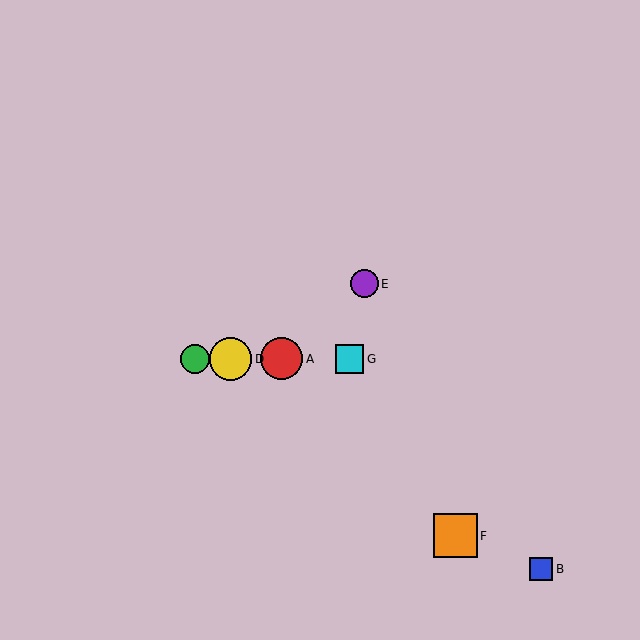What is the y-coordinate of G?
Object G is at y≈359.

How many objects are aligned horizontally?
4 objects (A, C, D, G) are aligned horizontally.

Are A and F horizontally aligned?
No, A is at y≈359 and F is at y≈536.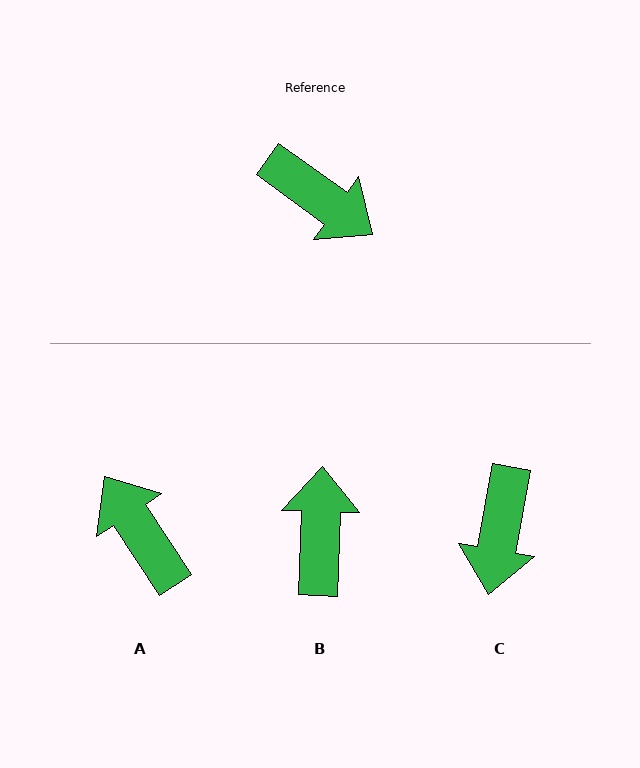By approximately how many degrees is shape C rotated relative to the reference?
Approximately 64 degrees clockwise.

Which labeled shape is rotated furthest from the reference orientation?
A, about 159 degrees away.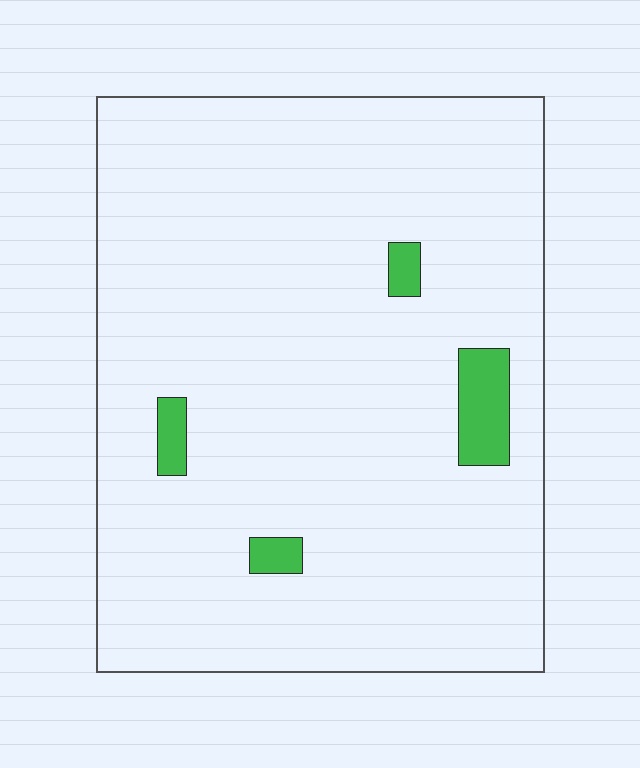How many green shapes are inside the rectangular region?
4.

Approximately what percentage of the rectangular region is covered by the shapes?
Approximately 5%.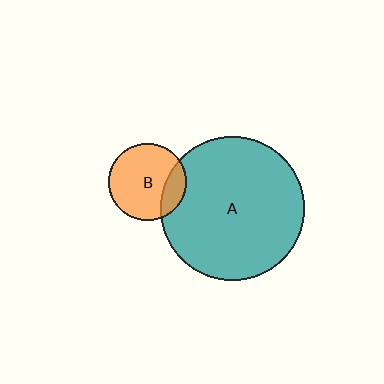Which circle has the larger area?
Circle A (teal).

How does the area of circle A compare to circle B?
Approximately 3.5 times.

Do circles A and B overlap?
Yes.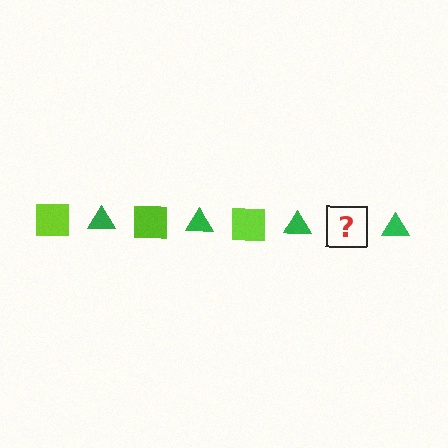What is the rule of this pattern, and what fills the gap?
The rule is that the pattern alternates between lime square and green triangle. The gap should be filled with a lime square.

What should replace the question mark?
The question mark should be replaced with a lime square.